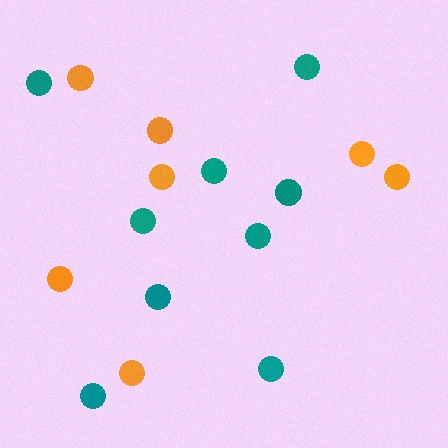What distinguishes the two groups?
There are 2 groups: one group of orange circles (7) and one group of teal circles (9).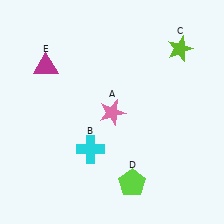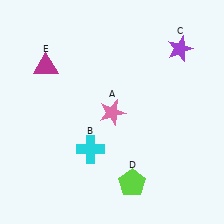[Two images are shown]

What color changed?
The star (C) changed from lime in Image 1 to purple in Image 2.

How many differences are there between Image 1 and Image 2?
There is 1 difference between the two images.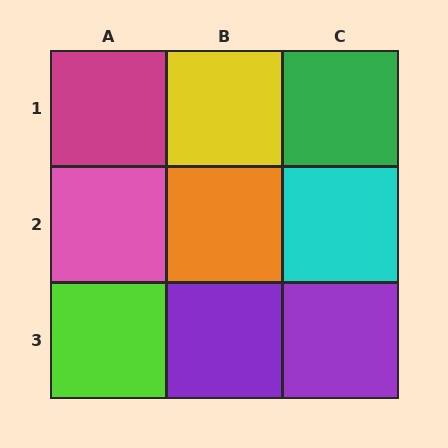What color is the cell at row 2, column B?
Orange.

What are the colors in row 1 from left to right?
Magenta, yellow, green.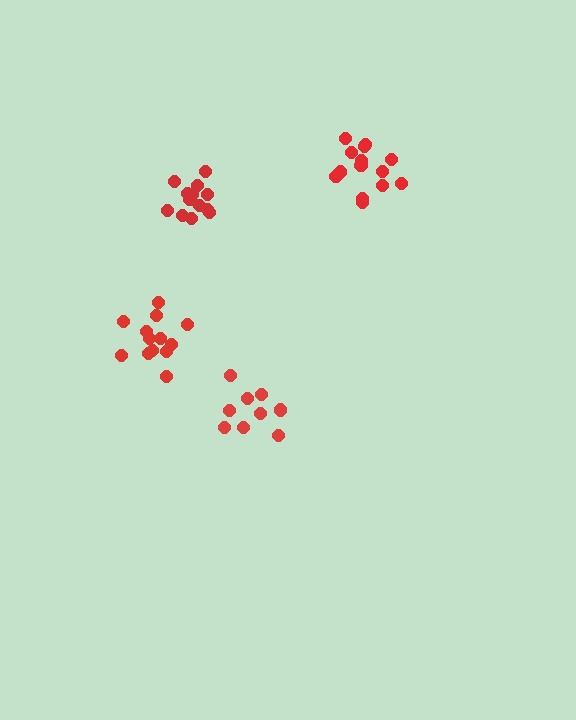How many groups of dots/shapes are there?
There are 4 groups.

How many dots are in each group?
Group 1: 9 dots, Group 2: 13 dots, Group 3: 14 dots, Group 4: 13 dots (49 total).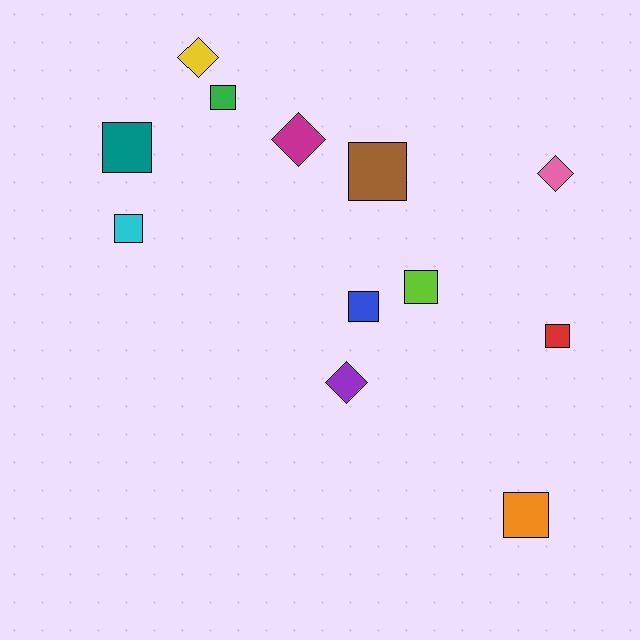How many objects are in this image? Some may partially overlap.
There are 12 objects.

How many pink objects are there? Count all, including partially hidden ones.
There is 1 pink object.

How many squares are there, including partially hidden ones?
There are 8 squares.